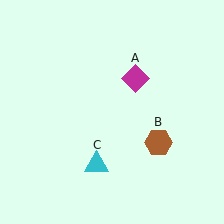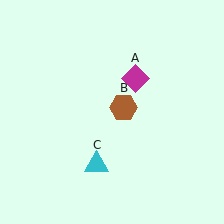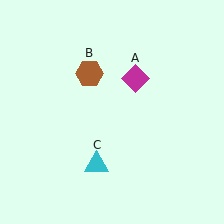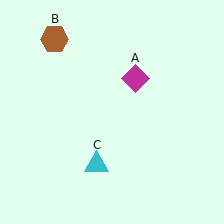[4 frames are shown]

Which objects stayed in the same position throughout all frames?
Magenta diamond (object A) and cyan triangle (object C) remained stationary.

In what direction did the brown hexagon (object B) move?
The brown hexagon (object B) moved up and to the left.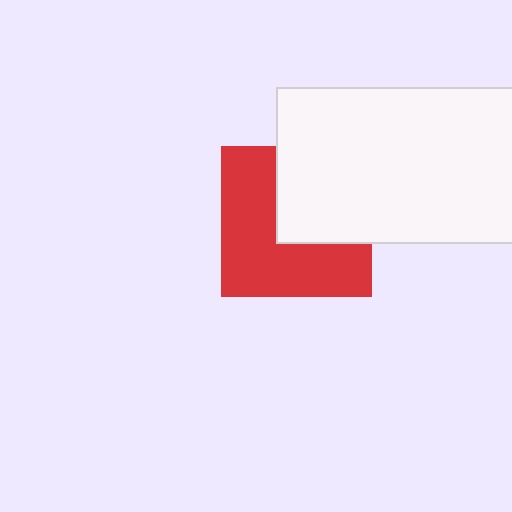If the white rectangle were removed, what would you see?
You would see the complete red square.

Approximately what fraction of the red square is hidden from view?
Roughly 41% of the red square is hidden behind the white rectangle.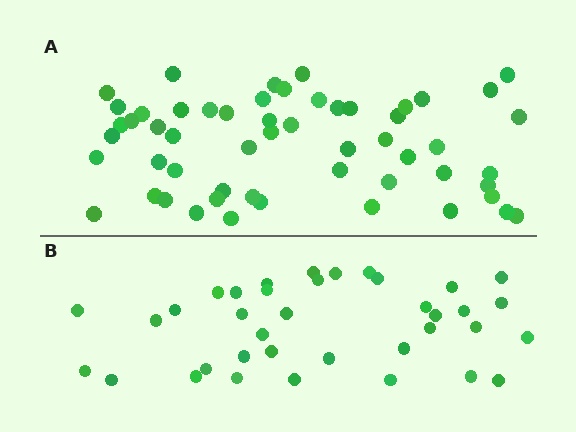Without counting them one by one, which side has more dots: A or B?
Region A (the top region) has more dots.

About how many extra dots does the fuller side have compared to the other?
Region A has approximately 20 more dots than region B.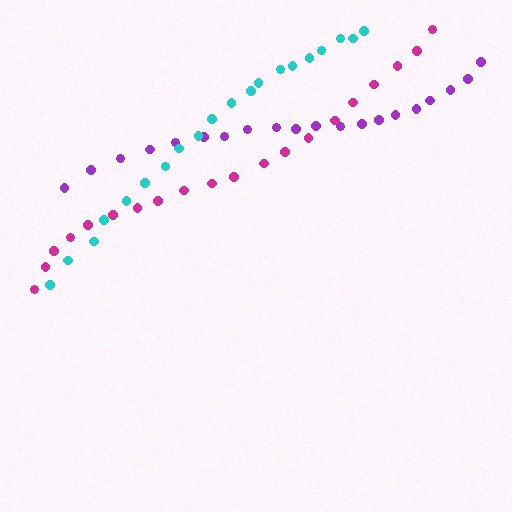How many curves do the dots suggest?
There are 3 distinct paths.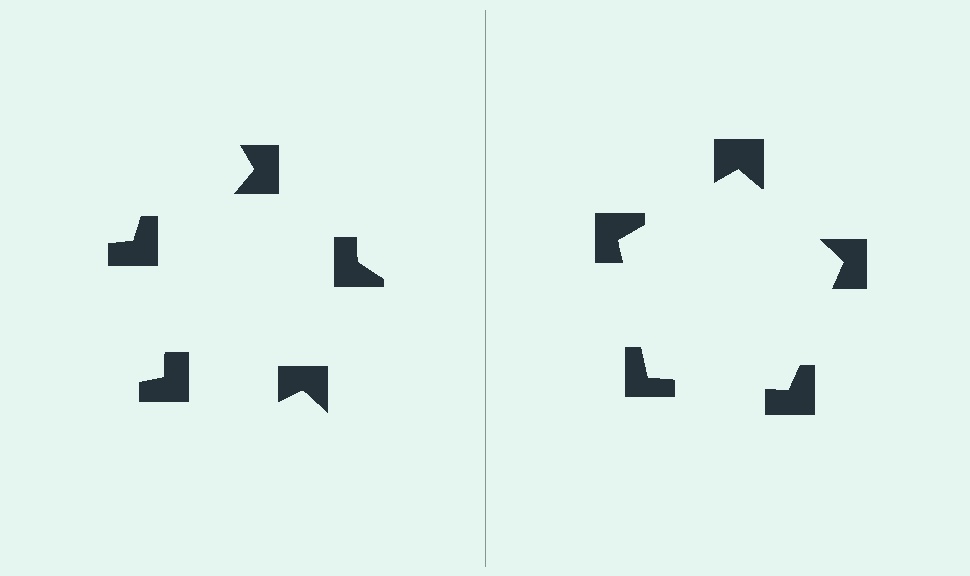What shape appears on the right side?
An illusory pentagon.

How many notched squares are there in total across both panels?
10 — 5 on each side.